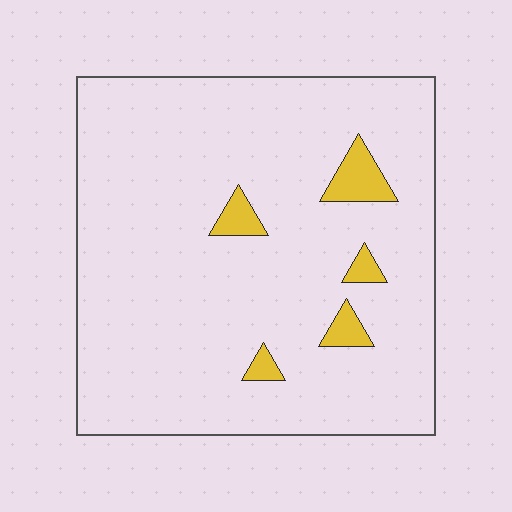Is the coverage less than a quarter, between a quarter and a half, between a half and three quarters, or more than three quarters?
Less than a quarter.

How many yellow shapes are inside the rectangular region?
5.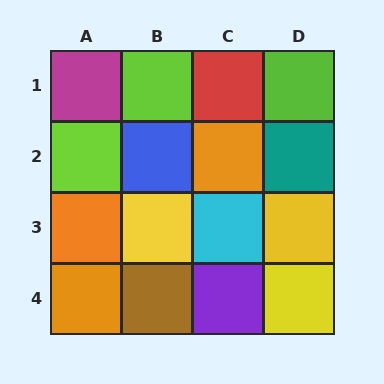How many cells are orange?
3 cells are orange.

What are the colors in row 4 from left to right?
Orange, brown, purple, yellow.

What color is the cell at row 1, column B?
Lime.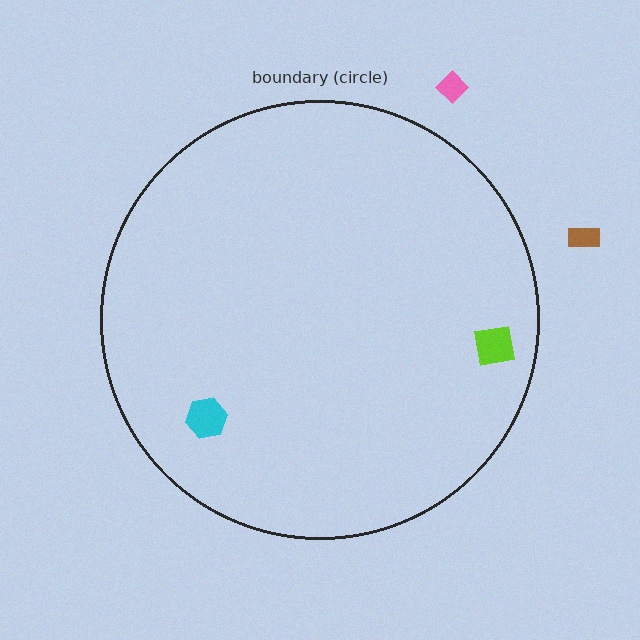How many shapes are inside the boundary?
2 inside, 2 outside.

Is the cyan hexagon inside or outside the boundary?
Inside.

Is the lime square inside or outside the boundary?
Inside.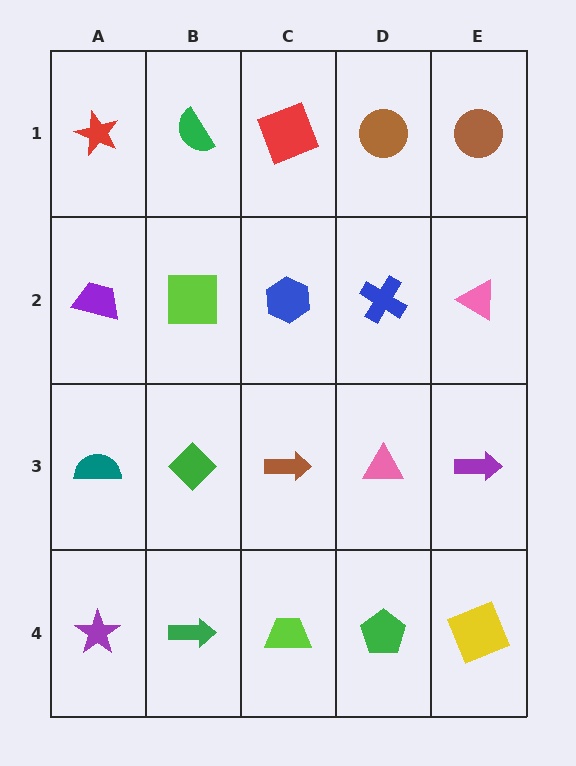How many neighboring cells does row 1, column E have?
2.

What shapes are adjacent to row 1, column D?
A blue cross (row 2, column D), a red square (row 1, column C), a brown circle (row 1, column E).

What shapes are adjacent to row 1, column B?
A lime square (row 2, column B), a red star (row 1, column A), a red square (row 1, column C).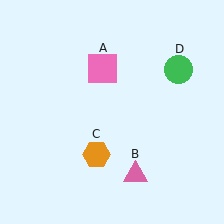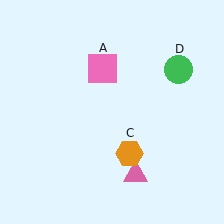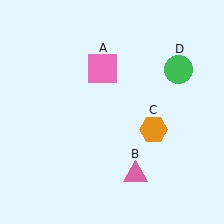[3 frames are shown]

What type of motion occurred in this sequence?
The orange hexagon (object C) rotated counterclockwise around the center of the scene.